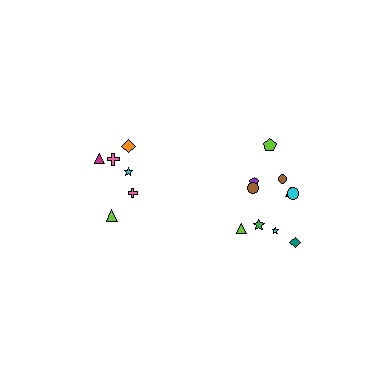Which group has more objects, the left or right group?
The right group.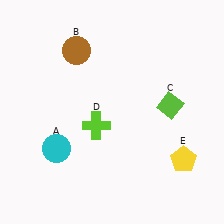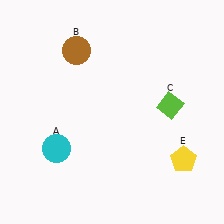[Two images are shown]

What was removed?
The lime cross (D) was removed in Image 2.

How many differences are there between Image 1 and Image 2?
There is 1 difference between the two images.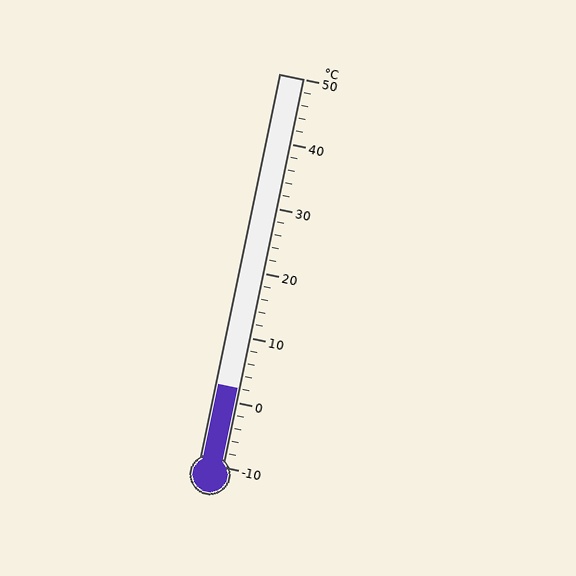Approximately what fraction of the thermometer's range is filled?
The thermometer is filled to approximately 20% of its range.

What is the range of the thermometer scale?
The thermometer scale ranges from -10°C to 50°C.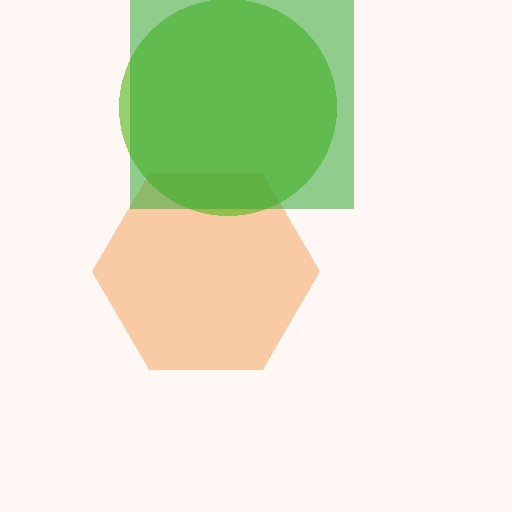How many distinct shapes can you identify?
There are 3 distinct shapes: an orange hexagon, a lime circle, a green square.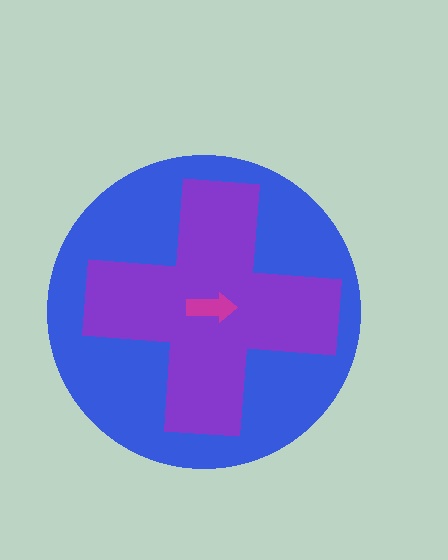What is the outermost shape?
The blue circle.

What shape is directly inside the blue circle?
The purple cross.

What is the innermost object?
The magenta arrow.